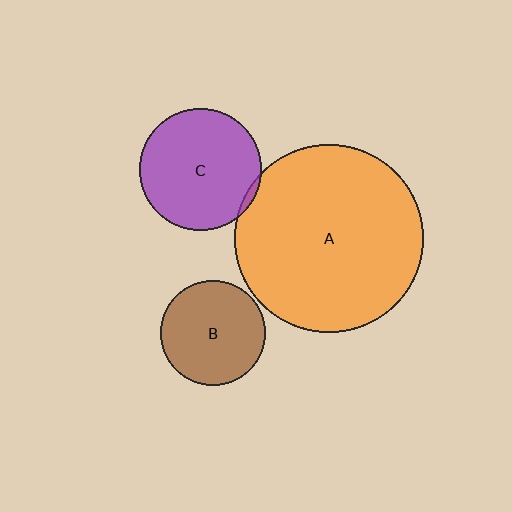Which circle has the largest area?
Circle A (orange).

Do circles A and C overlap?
Yes.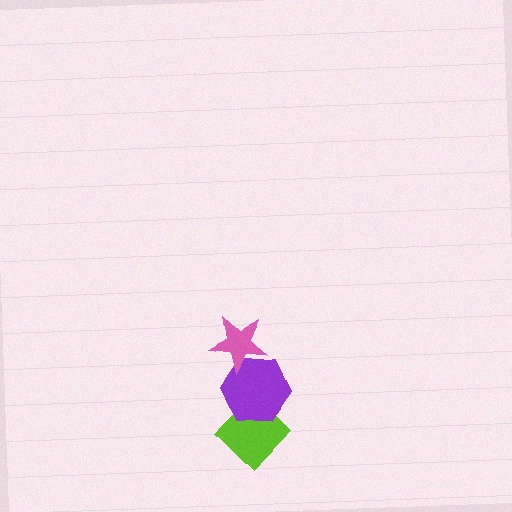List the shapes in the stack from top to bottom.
From top to bottom: the pink star, the purple hexagon, the lime diamond.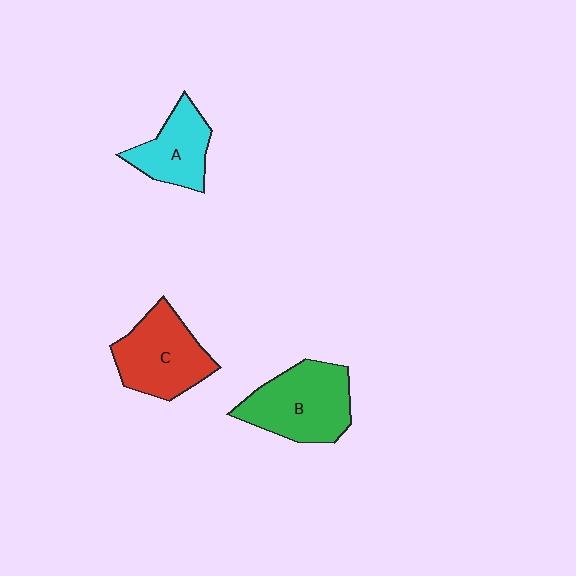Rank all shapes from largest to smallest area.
From largest to smallest: B (green), C (red), A (cyan).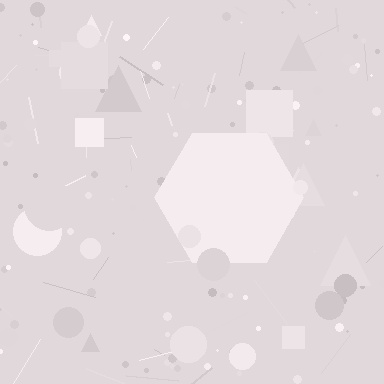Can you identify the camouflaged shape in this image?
The camouflaged shape is a hexagon.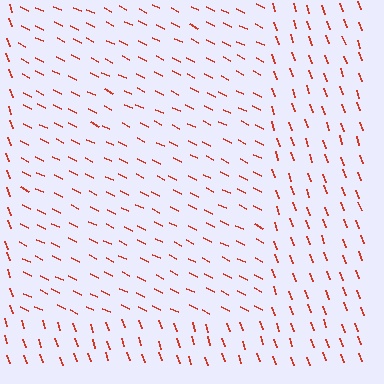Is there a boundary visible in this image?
Yes, there is a texture boundary formed by a change in line orientation.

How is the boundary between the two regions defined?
The boundary is defined purely by a change in line orientation (approximately 45 degrees difference). All lines are the same color and thickness.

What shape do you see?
I see a rectangle.